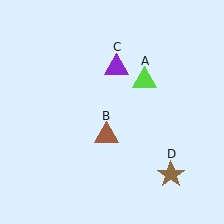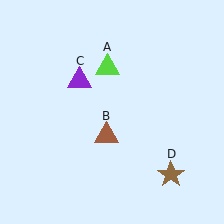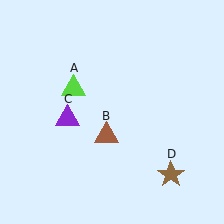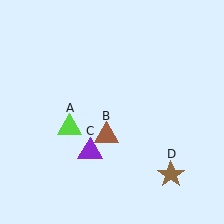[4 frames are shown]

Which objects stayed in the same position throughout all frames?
Brown triangle (object B) and brown star (object D) remained stationary.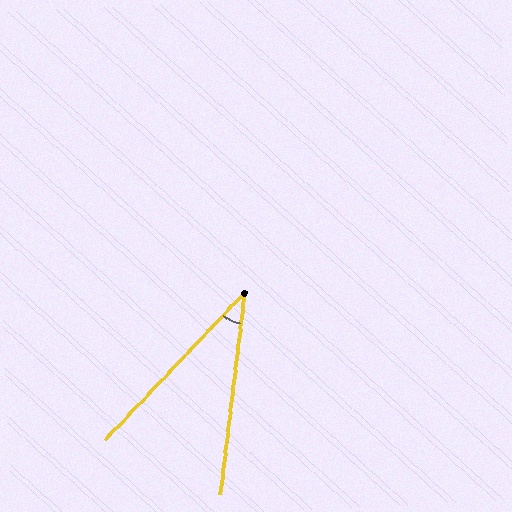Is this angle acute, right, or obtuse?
It is acute.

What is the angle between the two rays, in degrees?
Approximately 37 degrees.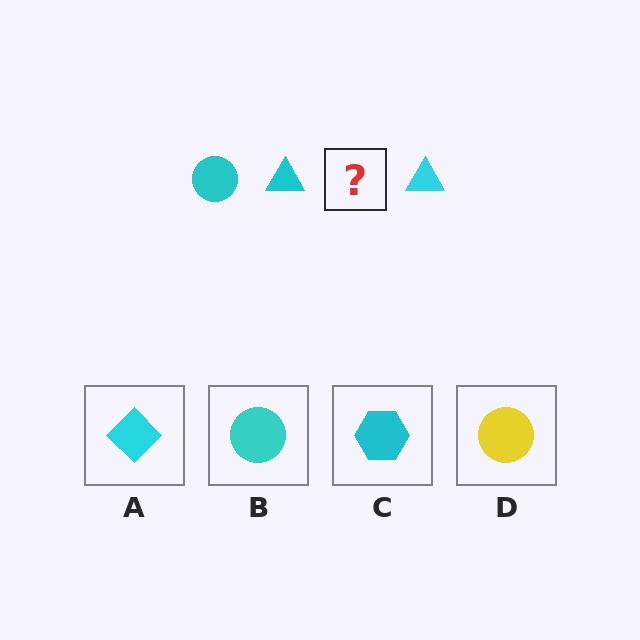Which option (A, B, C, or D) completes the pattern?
B.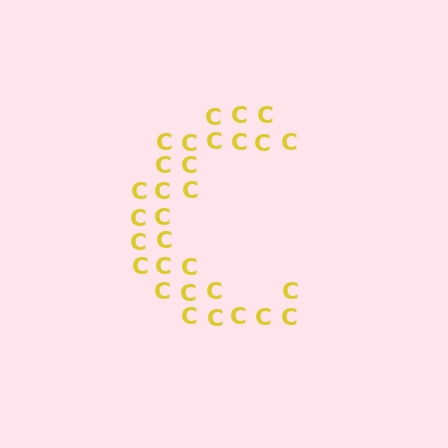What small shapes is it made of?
It is made of small letter C's.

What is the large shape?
The large shape is the letter C.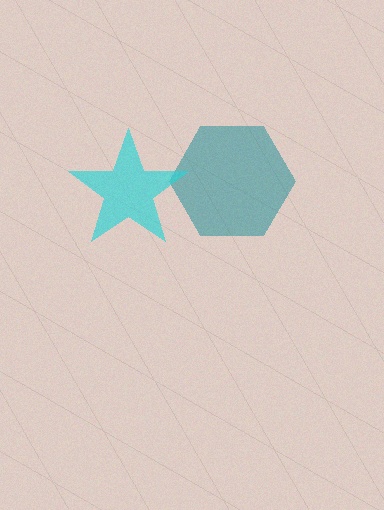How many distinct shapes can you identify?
There are 2 distinct shapes: a teal hexagon, a cyan star.